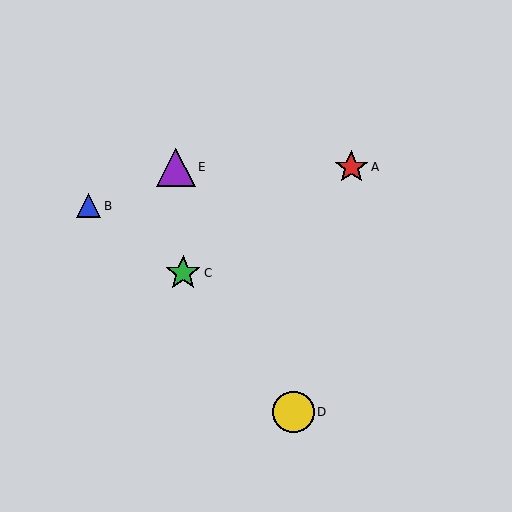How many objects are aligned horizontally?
2 objects (A, E) are aligned horizontally.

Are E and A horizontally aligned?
Yes, both are at y≈167.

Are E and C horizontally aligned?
No, E is at y≈167 and C is at y≈273.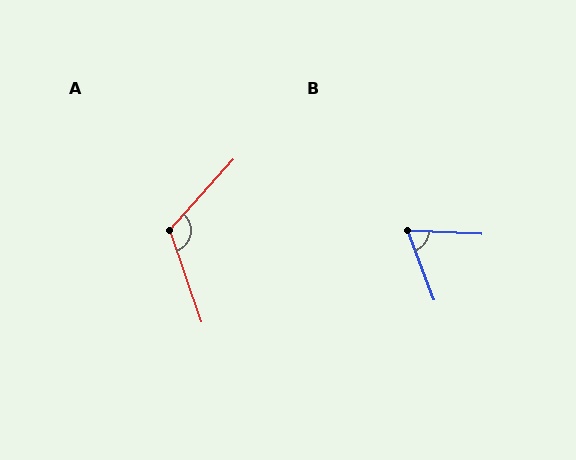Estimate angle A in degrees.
Approximately 119 degrees.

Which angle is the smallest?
B, at approximately 66 degrees.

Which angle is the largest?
A, at approximately 119 degrees.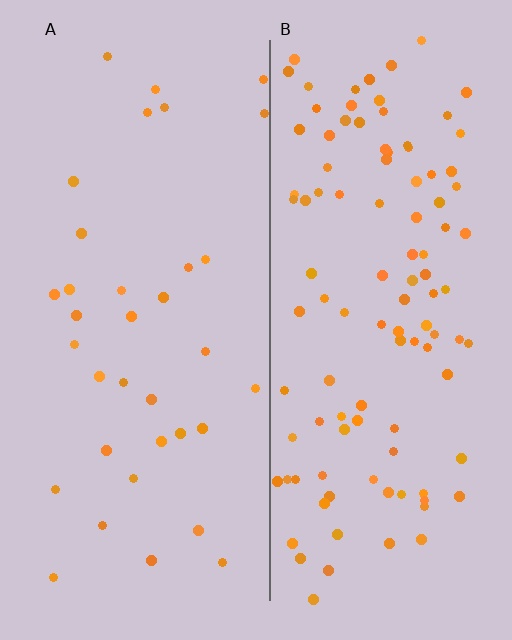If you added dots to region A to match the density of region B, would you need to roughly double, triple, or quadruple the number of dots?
Approximately triple.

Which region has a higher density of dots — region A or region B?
B (the right).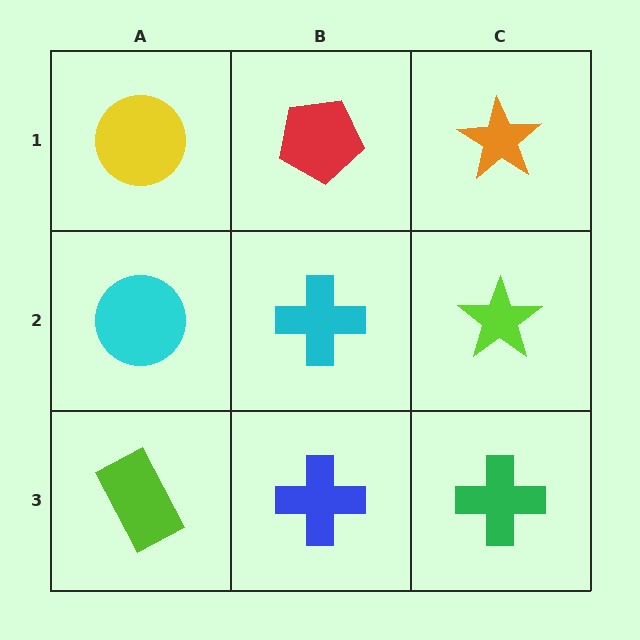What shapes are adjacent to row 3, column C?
A lime star (row 2, column C), a blue cross (row 3, column B).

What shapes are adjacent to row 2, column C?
An orange star (row 1, column C), a green cross (row 3, column C), a cyan cross (row 2, column B).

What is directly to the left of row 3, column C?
A blue cross.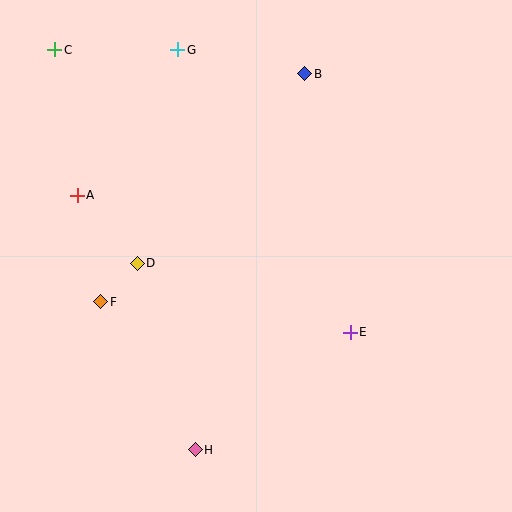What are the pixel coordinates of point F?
Point F is at (101, 302).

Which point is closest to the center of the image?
Point D at (137, 263) is closest to the center.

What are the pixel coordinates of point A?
Point A is at (77, 195).